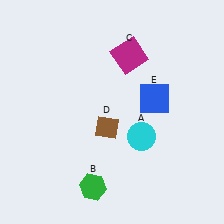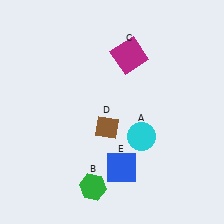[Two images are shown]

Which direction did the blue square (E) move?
The blue square (E) moved down.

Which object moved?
The blue square (E) moved down.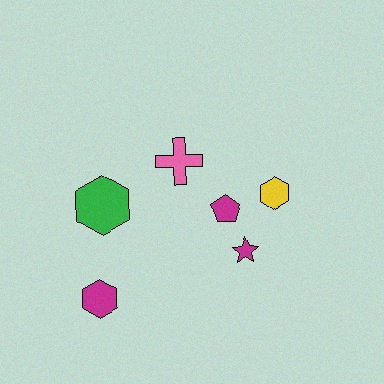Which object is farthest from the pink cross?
The magenta hexagon is farthest from the pink cross.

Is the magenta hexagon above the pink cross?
No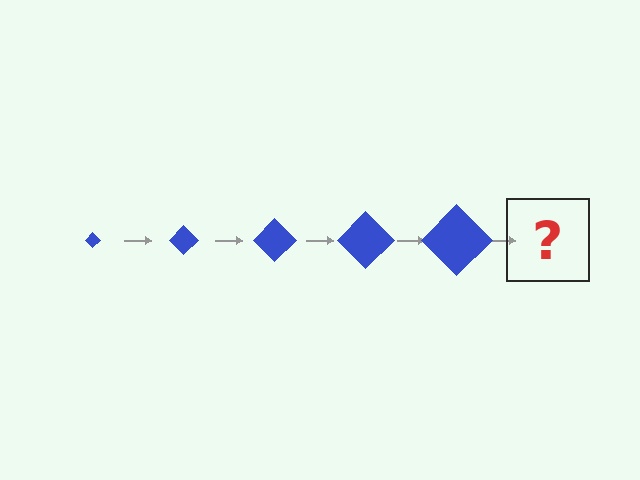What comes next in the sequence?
The next element should be a blue diamond, larger than the previous one.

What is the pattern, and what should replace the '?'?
The pattern is that the diamond gets progressively larger each step. The '?' should be a blue diamond, larger than the previous one.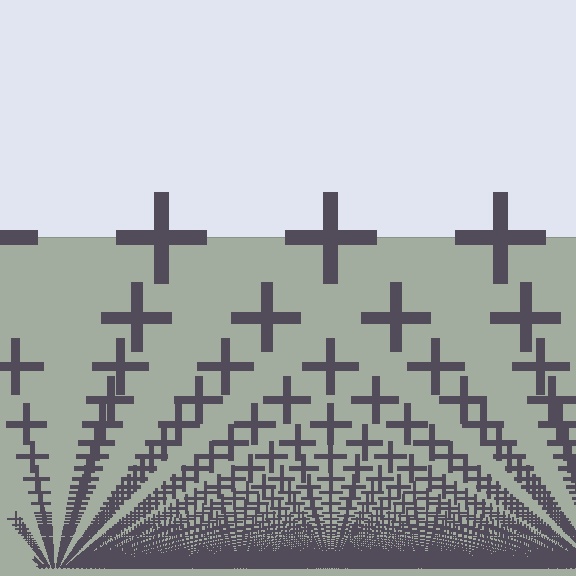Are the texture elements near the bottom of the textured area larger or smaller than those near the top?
Smaller. The gradient is inverted — elements near the bottom are smaller and denser.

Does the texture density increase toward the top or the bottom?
Density increases toward the bottom.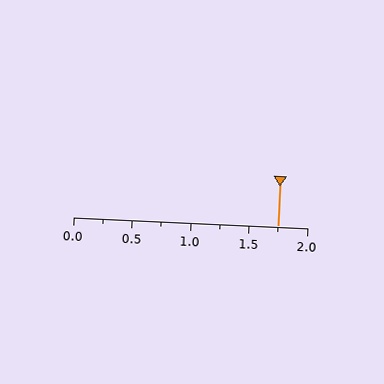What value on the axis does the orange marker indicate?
The marker indicates approximately 1.75.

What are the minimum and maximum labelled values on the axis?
The axis runs from 0.0 to 2.0.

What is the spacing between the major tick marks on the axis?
The major ticks are spaced 0.5 apart.